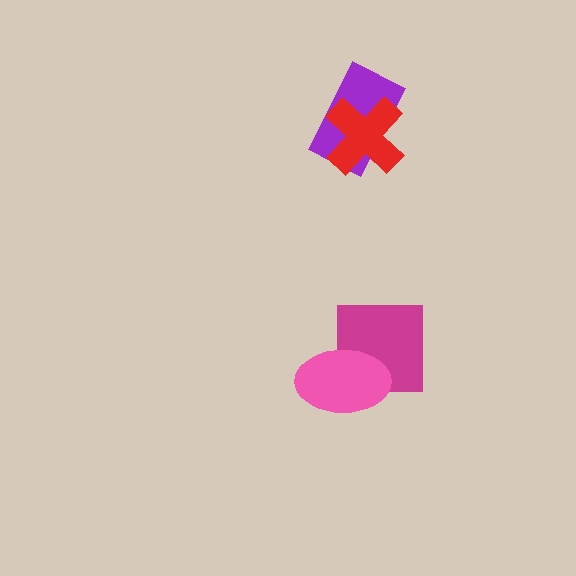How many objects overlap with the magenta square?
1 object overlaps with the magenta square.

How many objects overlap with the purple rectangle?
1 object overlaps with the purple rectangle.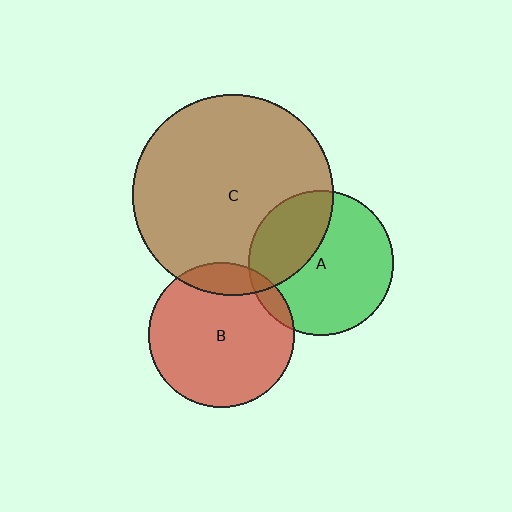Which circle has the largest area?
Circle C (brown).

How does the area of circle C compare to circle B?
Approximately 1.9 times.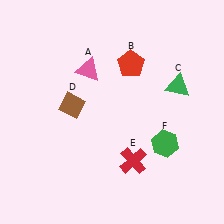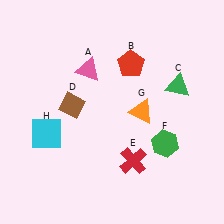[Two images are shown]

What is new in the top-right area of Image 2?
An orange triangle (G) was added in the top-right area of Image 2.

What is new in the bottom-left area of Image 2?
A cyan square (H) was added in the bottom-left area of Image 2.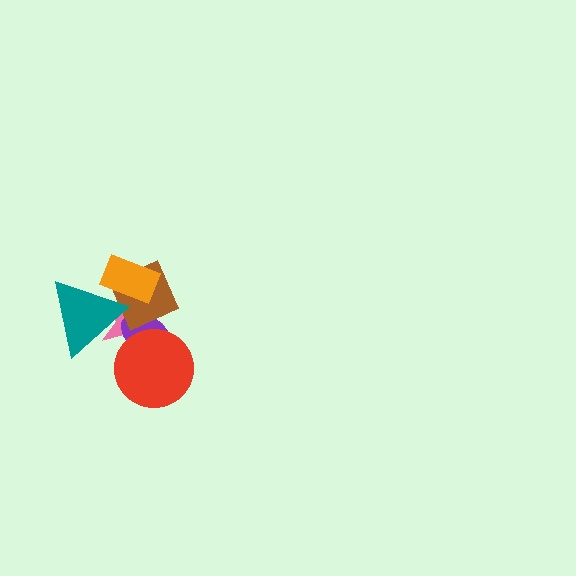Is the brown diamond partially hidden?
Yes, it is partially covered by another shape.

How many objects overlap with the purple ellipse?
4 objects overlap with the purple ellipse.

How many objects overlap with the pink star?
5 objects overlap with the pink star.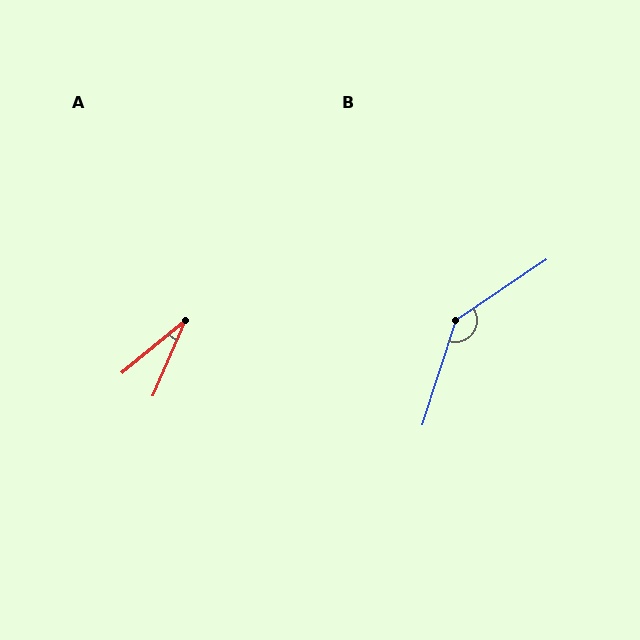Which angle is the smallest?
A, at approximately 27 degrees.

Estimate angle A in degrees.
Approximately 27 degrees.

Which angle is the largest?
B, at approximately 142 degrees.